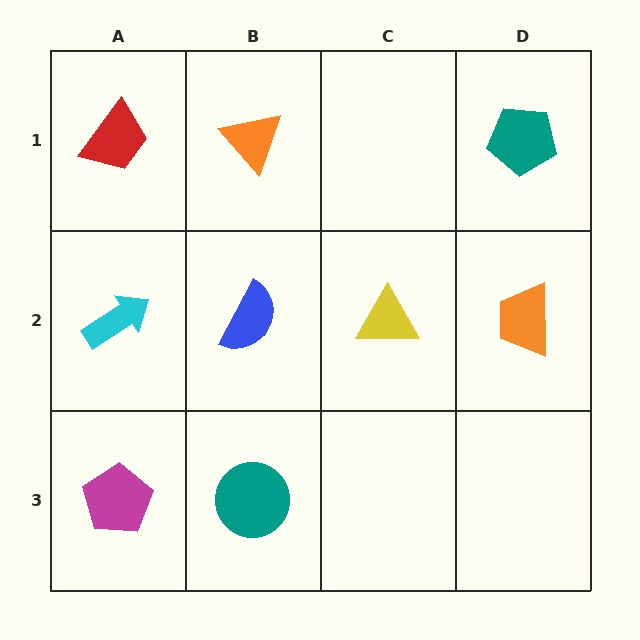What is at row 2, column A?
A cyan arrow.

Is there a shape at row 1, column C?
No, that cell is empty.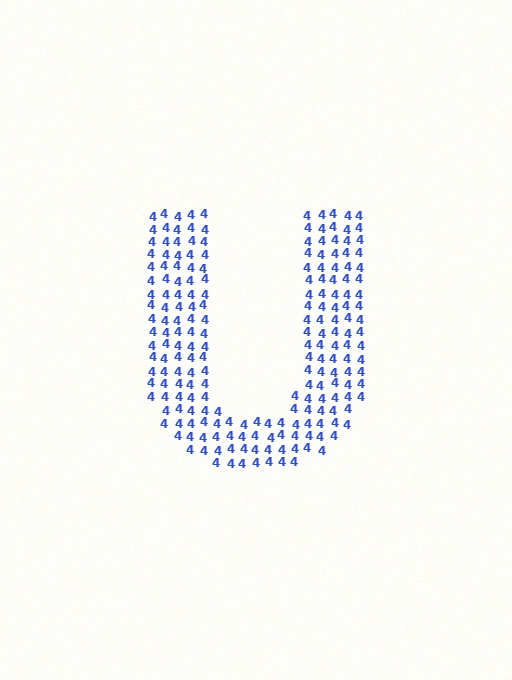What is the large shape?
The large shape is the letter U.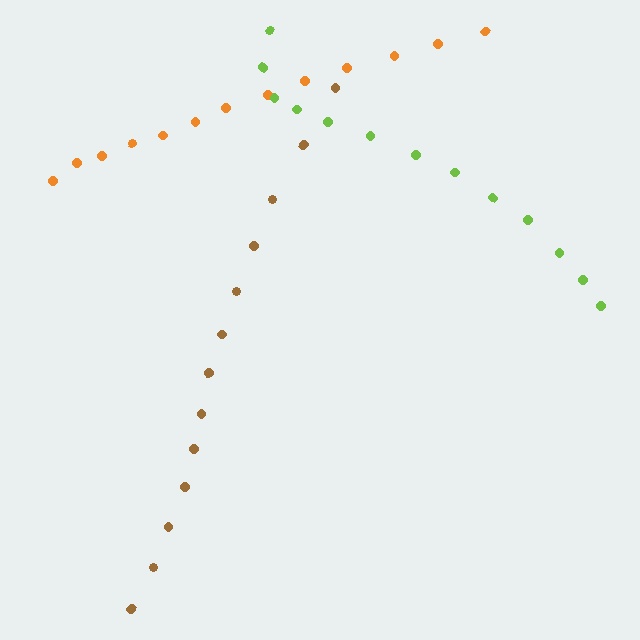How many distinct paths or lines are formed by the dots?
There are 3 distinct paths.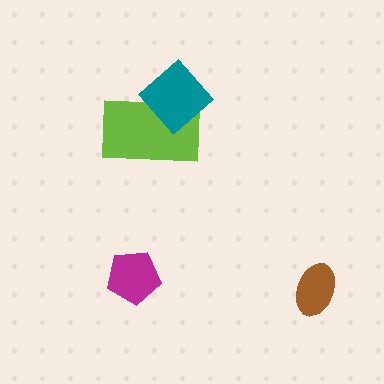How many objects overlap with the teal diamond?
1 object overlaps with the teal diamond.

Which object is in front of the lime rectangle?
The teal diamond is in front of the lime rectangle.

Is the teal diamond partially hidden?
No, no other shape covers it.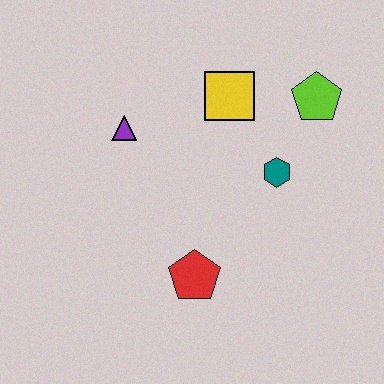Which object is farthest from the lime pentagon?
The red pentagon is farthest from the lime pentagon.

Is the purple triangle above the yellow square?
No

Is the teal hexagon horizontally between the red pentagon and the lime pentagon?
Yes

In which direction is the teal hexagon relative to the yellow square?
The teal hexagon is below the yellow square.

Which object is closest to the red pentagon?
The teal hexagon is closest to the red pentagon.